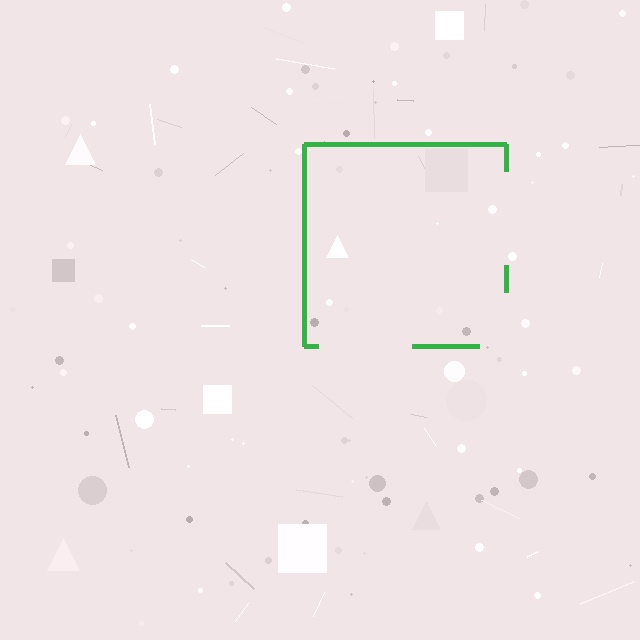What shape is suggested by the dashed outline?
The dashed outline suggests a square.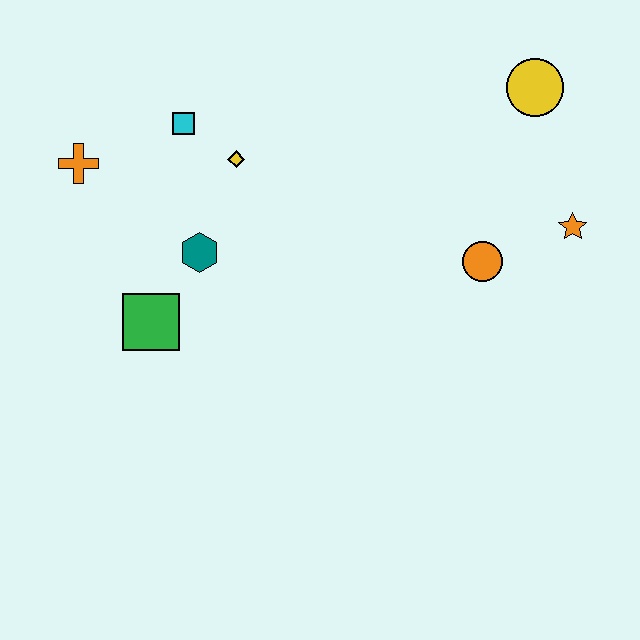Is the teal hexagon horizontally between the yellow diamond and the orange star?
No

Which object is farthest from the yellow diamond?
The orange star is farthest from the yellow diamond.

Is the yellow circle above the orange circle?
Yes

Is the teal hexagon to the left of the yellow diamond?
Yes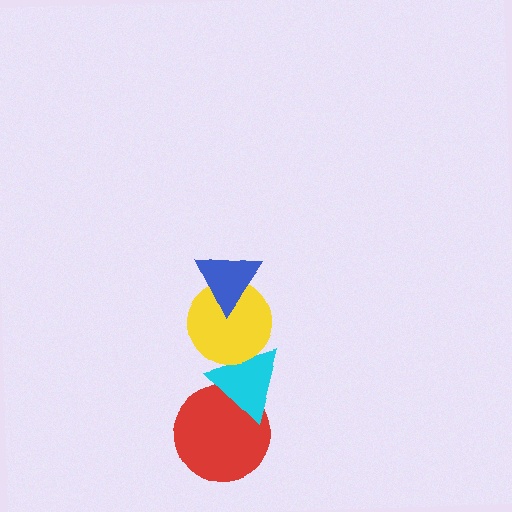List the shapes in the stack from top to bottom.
From top to bottom: the blue triangle, the yellow circle, the cyan triangle, the red circle.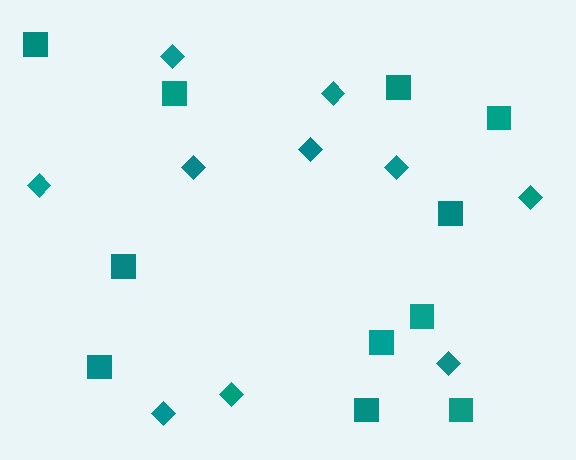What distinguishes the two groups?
There are 2 groups: one group of squares (11) and one group of diamonds (10).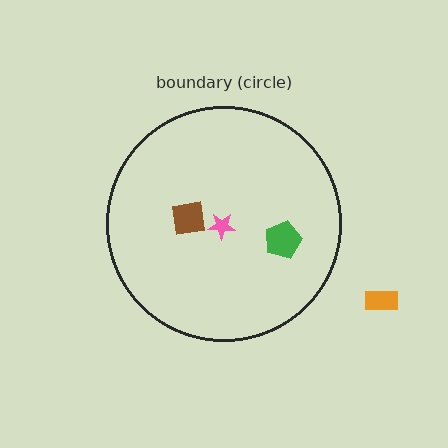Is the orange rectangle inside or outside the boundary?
Outside.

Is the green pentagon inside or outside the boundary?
Inside.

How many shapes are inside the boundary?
3 inside, 1 outside.